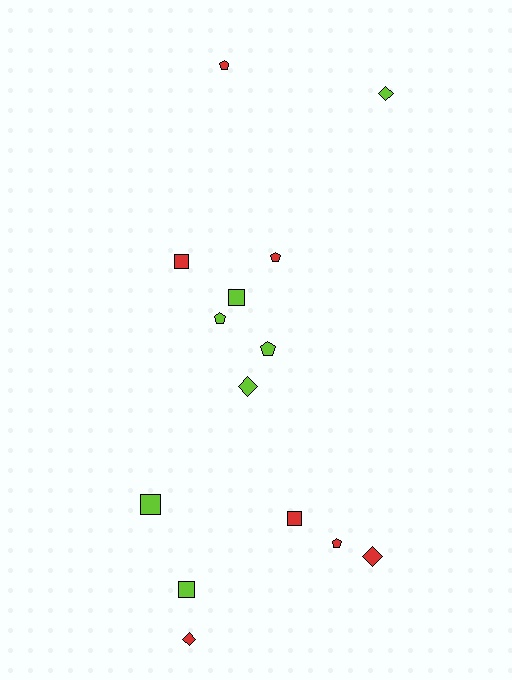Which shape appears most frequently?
Pentagon, with 5 objects.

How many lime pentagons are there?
There are 2 lime pentagons.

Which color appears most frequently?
Red, with 7 objects.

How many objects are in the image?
There are 14 objects.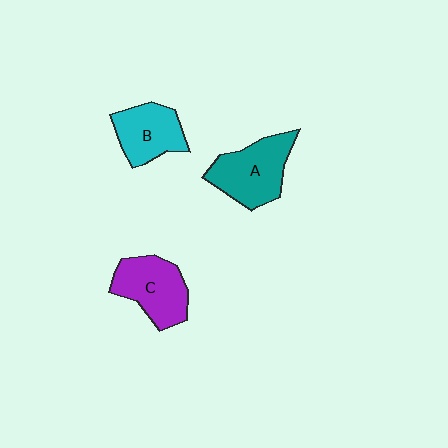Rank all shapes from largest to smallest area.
From largest to smallest: A (teal), C (purple), B (cyan).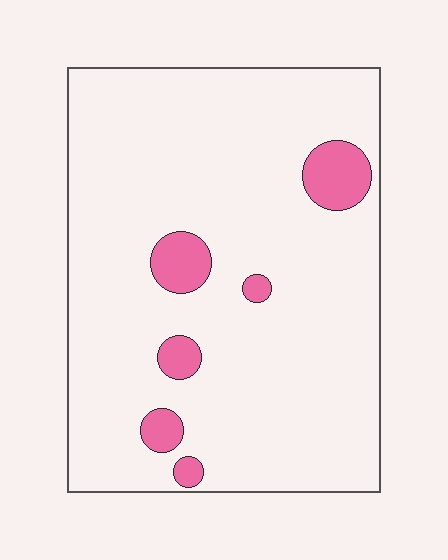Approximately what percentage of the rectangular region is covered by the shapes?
Approximately 10%.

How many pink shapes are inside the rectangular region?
6.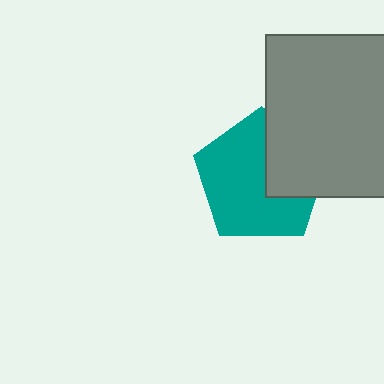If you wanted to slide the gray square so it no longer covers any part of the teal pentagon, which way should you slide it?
Slide it right — that is the most direct way to separate the two shapes.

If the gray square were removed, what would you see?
You would see the complete teal pentagon.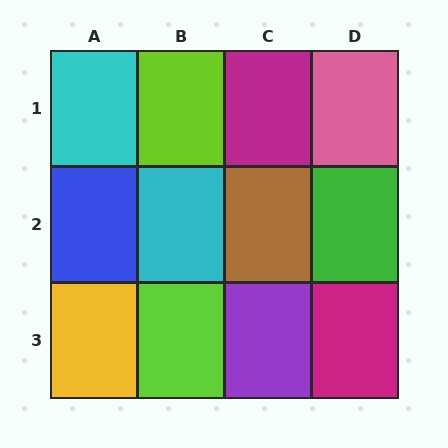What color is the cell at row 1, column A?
Cyan.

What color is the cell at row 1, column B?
Lime.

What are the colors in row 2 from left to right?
Blue, cyan, brown, green.